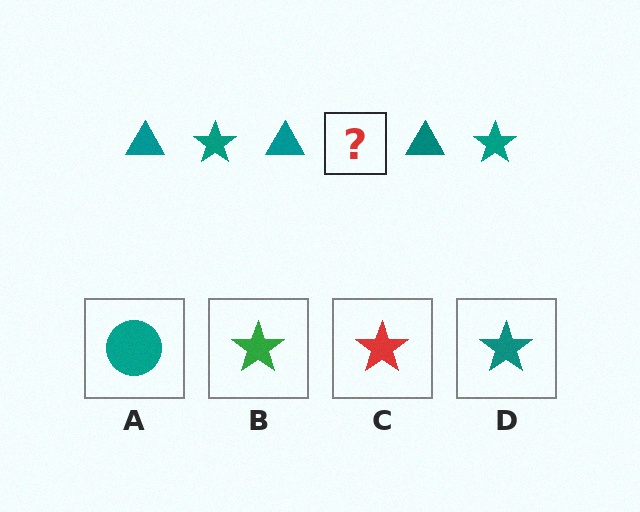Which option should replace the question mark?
Option D.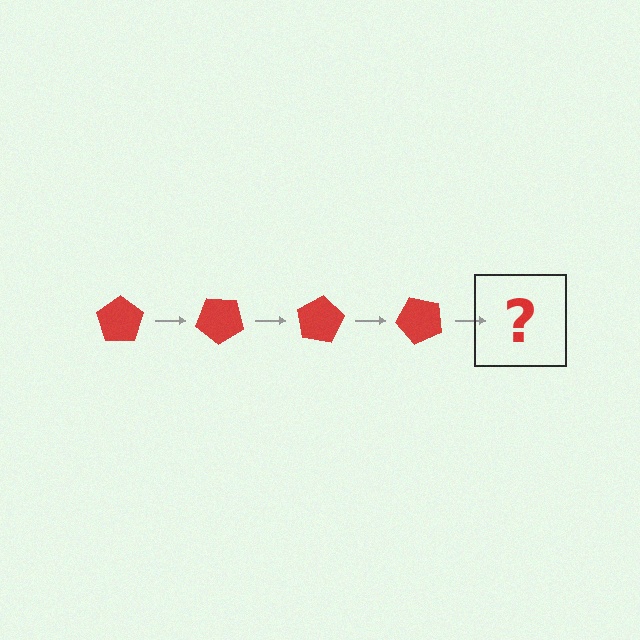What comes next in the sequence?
The next element should be a red pentagon rotated 160 degrees.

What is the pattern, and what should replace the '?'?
The pattern is that the pentagon rotates 40 degrees each step. The '?' should be a red pentagon rotated 160 degrees.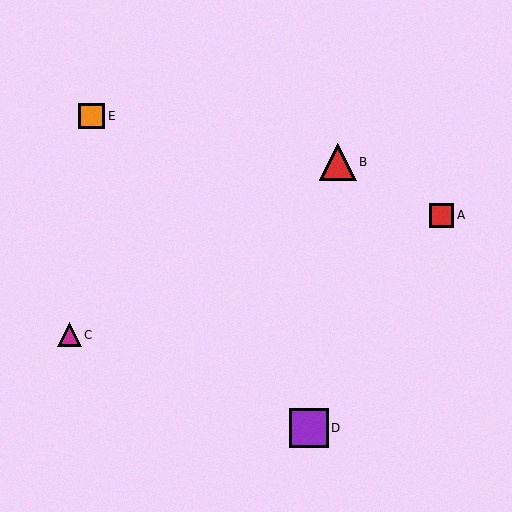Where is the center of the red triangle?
The center of the red triangle is at (338, 162).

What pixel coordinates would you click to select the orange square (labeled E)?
Click at (92, 116) to select the orange square E.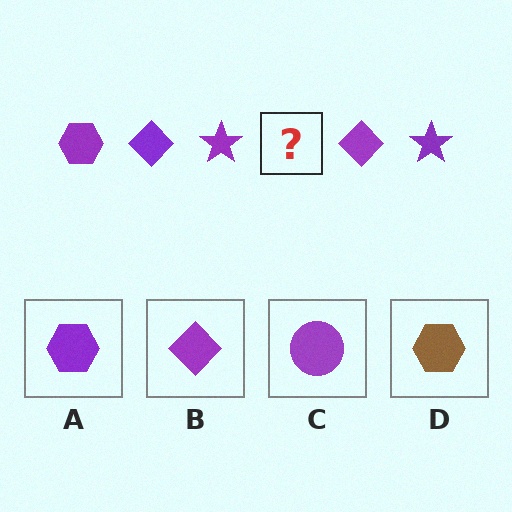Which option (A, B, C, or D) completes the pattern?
A.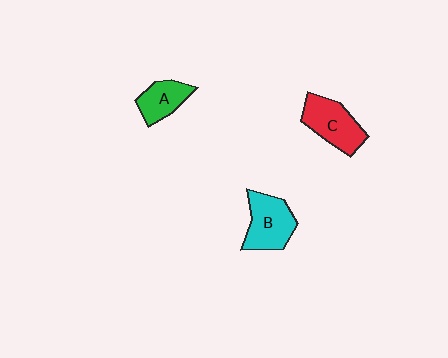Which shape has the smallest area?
Shape A (green).